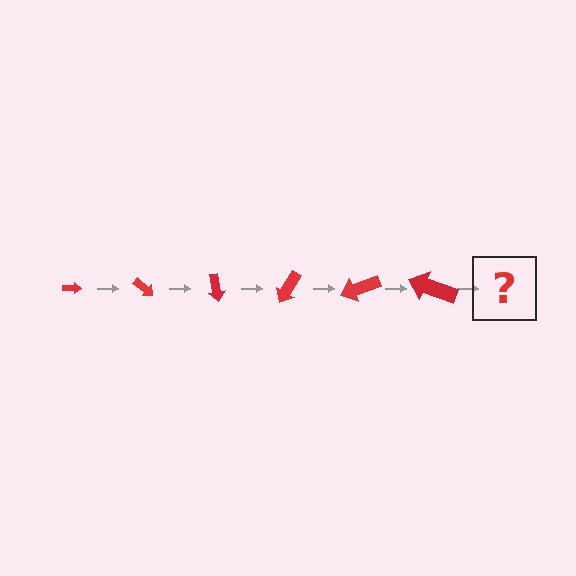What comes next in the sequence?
The next element should be an arrow, larger than the previous one and rotated 240 degrees from the start.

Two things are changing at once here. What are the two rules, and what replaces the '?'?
The two rules are that the arrow grows larger each step and it rotates 40 degrees each step. The '?' should be an arrow, larger than the previous one and rotated 240 degrees from the start.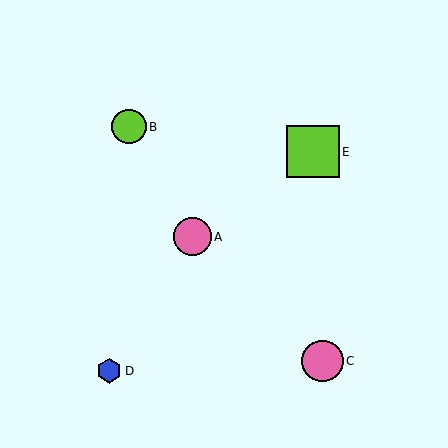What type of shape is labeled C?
Shape C is a pink circle.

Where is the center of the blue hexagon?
The center of the blue hexagon is at (109, 371).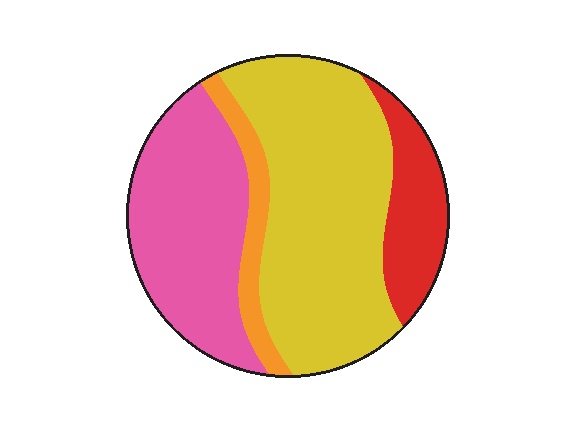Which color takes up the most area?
Yellow, at roughly 45%.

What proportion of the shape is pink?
Pink covers about 30% of the shape.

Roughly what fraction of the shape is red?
Red takes up less than a sixth of the shape.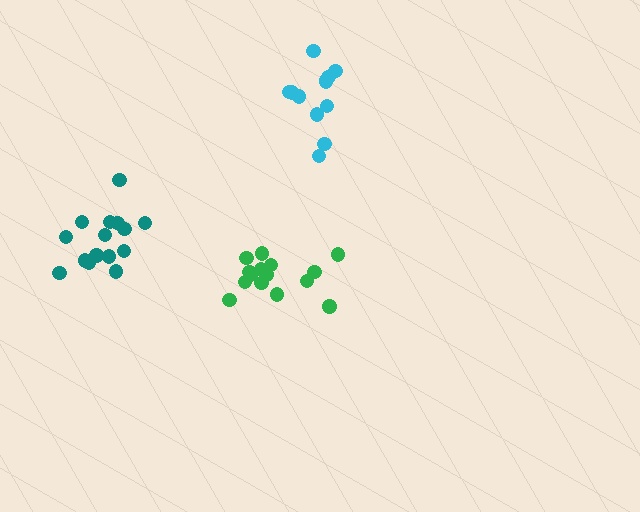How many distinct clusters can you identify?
There are 3 distinct clusters.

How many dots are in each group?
Group 1: 15 dots, Group 2: 12 dots, Group 3: 15 dots (42 total).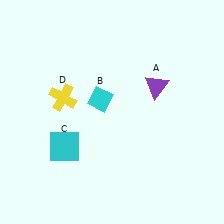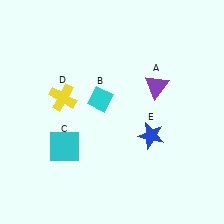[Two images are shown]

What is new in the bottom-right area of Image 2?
A blue star (E) was added in the bottom-right area of Image 2.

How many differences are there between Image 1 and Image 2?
There is 1 difference between the two images.